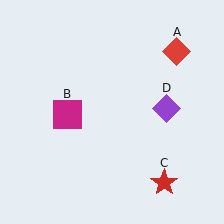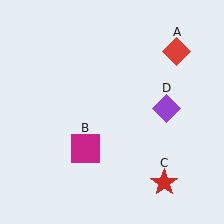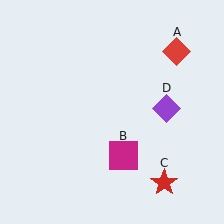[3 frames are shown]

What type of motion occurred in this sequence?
The magenta square (object B) rotated counterclockwise around the center of the scene.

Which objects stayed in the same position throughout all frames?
Red diamond (object A) and red star (object C) and purple diamond (object D) remained stationary.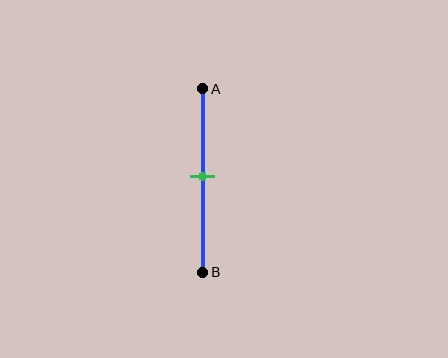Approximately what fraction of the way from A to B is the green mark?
The green mark is approximately 50% of the way from A to B.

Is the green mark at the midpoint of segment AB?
Yes, the mark is approximately at the midpoint.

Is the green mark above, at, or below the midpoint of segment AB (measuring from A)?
The green mark is approximately at the midpoint of segment AB.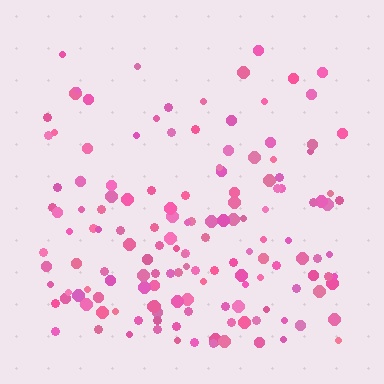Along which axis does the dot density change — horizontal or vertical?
Vertical.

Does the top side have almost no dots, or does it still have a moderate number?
Still a moderate number, just noticeably fewer than the bottom.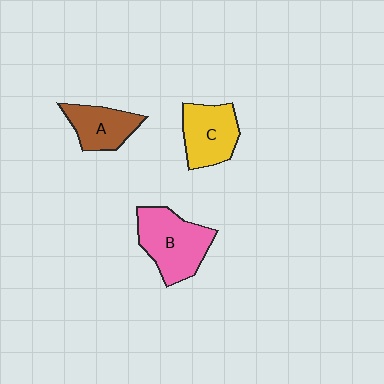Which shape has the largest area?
Shape B (pink).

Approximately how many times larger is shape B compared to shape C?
Approximately 1.3 times.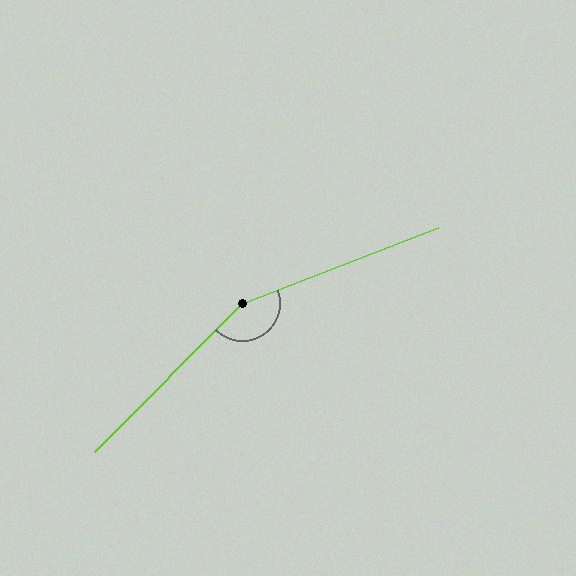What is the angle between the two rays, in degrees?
Approximately 156 degrees.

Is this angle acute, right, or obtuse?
It is obtuse.